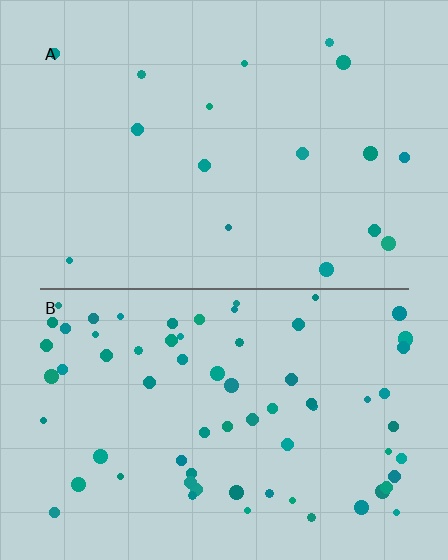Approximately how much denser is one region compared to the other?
Approximately 4.1× — region B over region A.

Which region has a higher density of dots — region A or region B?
B (the bottom).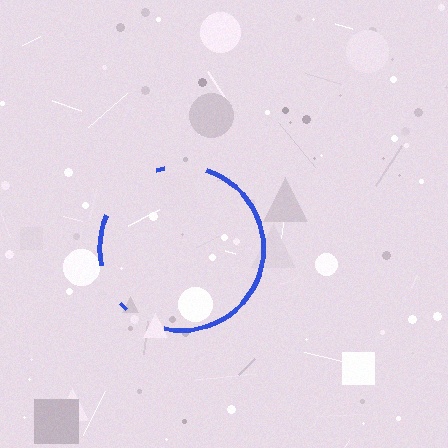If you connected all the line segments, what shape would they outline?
They would outline a circle.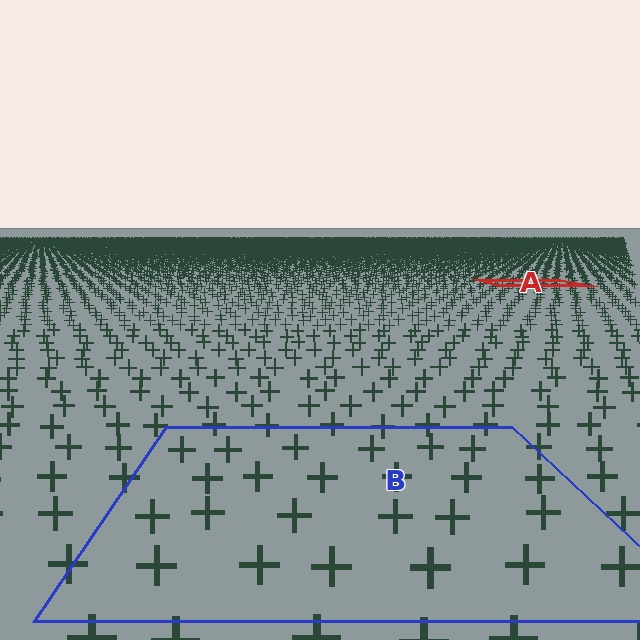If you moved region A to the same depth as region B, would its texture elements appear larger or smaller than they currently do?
They would appear larger. At a closer depth, the same texture elements are projected at a bigger on-screen size.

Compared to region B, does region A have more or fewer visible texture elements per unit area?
Region A has more texture elements per unit area — they are packed more densely because it is farther away.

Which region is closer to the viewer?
Region B is closer. The texture elements there are larger and more spread out.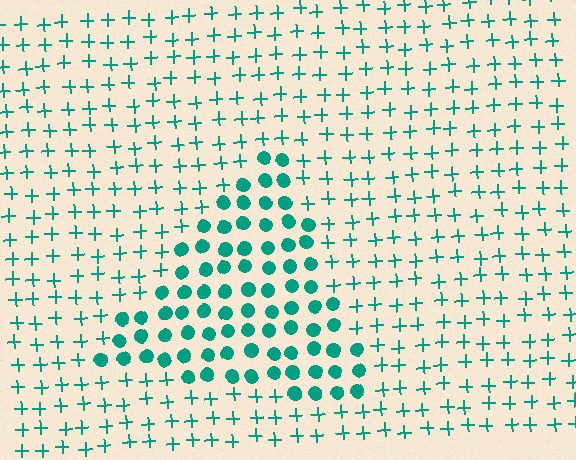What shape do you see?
I see a triangle.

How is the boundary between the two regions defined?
The boundary is defined by a change in element shape: circles inside vs. plus signs outside. All elements share the same color and spacing.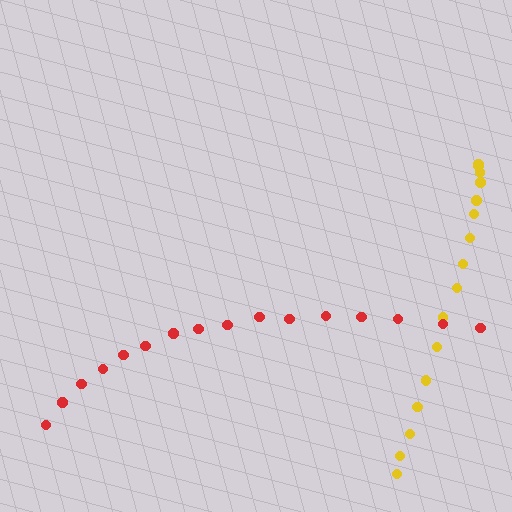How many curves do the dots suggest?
There are 2 distinct paths.